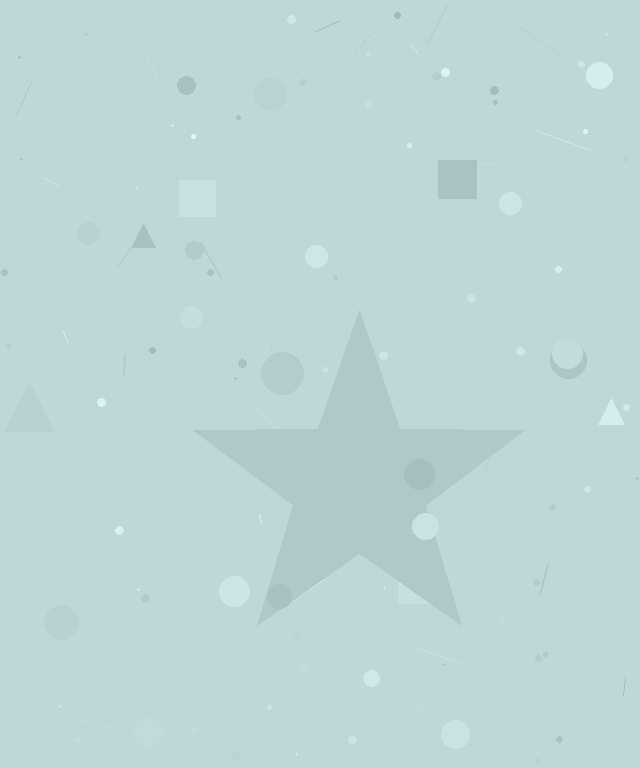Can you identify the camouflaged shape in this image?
The camouflaged shape is a star.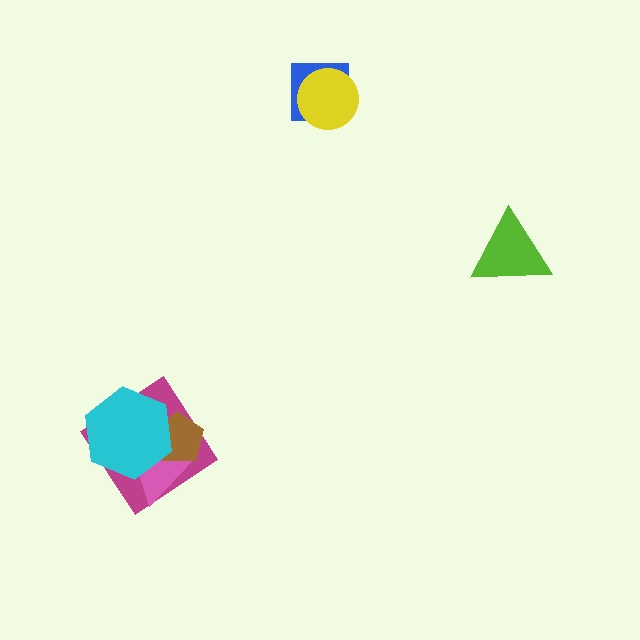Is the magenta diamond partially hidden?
Yes, it is partially covered by another shape.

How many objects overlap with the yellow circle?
1 object overlaps with the yellow circle.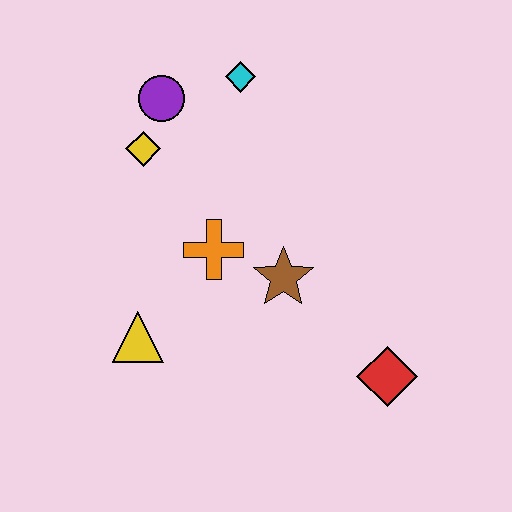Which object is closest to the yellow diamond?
The purple circle is closest to the yellow diamond.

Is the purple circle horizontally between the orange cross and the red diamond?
No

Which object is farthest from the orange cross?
The red diamond is farthest from the orange cross.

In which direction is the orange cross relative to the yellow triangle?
The orange cross is above the yellow triangle.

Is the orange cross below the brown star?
No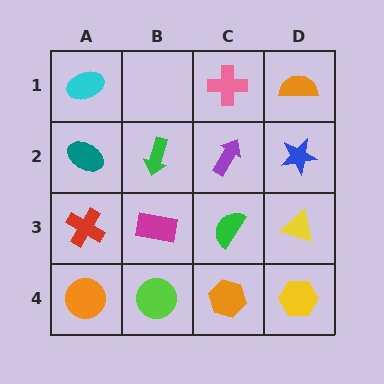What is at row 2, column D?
A blue star.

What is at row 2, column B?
A green arrow.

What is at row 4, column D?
A yellow hexagon.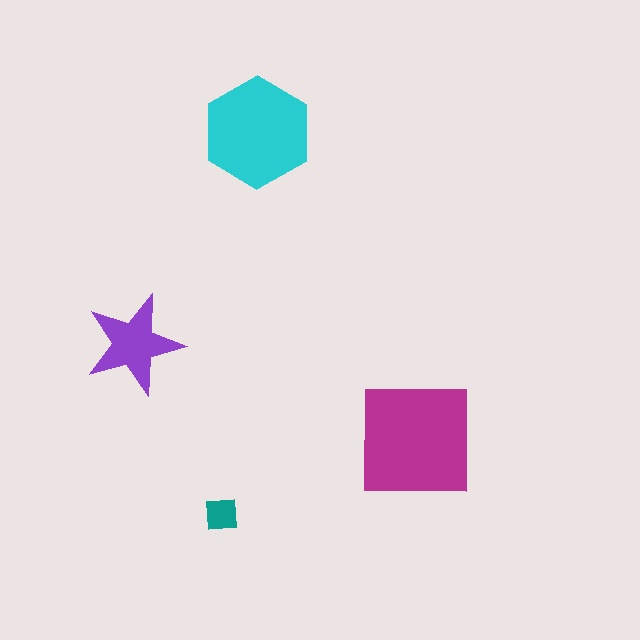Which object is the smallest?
The teal square.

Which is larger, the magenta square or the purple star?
The magenta square.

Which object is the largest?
The magenta square.